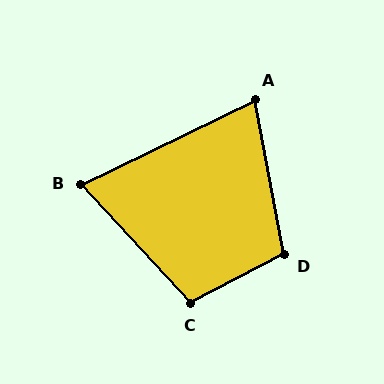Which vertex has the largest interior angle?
D, at approximately 107 degrees.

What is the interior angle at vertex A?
Approximately 75 degrees (acute).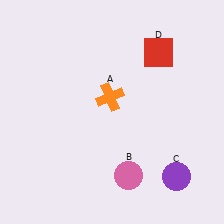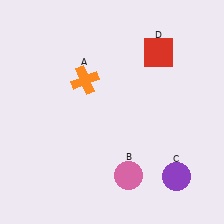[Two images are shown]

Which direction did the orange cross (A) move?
The orange cross (A) moved left.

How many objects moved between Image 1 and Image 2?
1 object moved between the two images.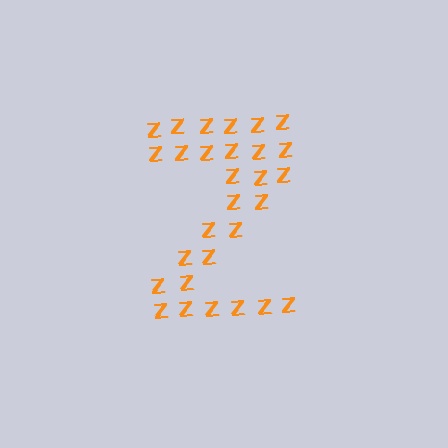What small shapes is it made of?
It is made of small letter Z's.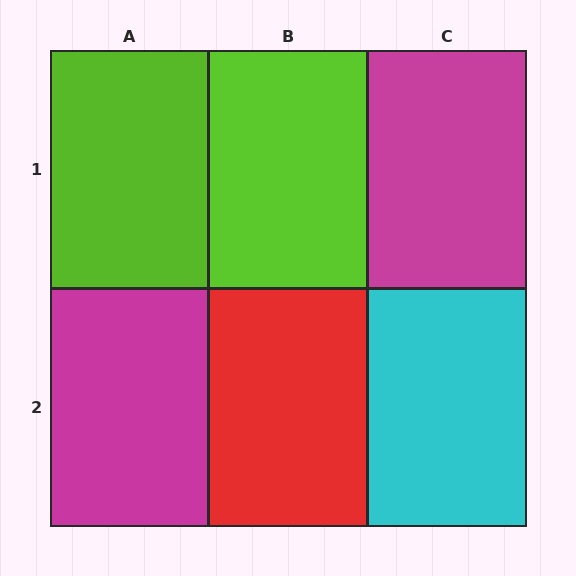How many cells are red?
1 cell is red.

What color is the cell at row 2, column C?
Cyan.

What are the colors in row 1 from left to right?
Lime, lime, magenta.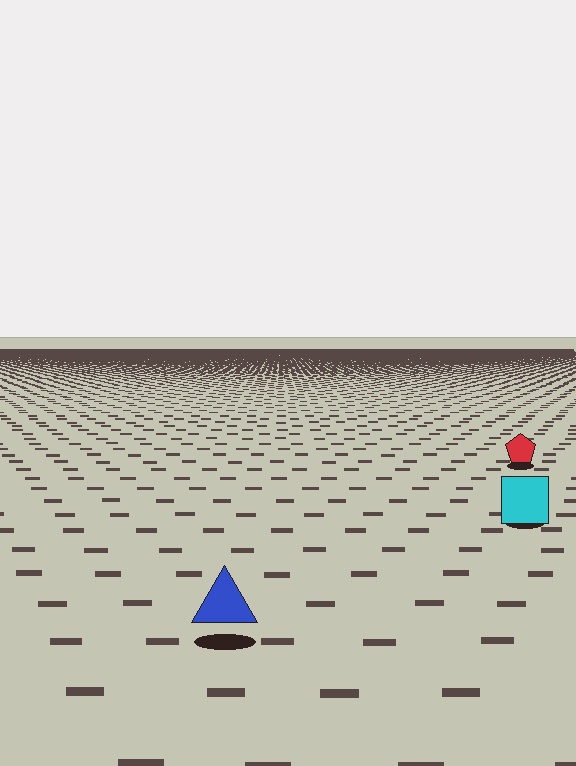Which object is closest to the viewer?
The blue triangle is closest. The texture marks near it are larger and more spread out.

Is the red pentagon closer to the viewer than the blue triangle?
No. The blue triangle is closer — you can tell from the texture gradient: the ground texture is coarser near it.